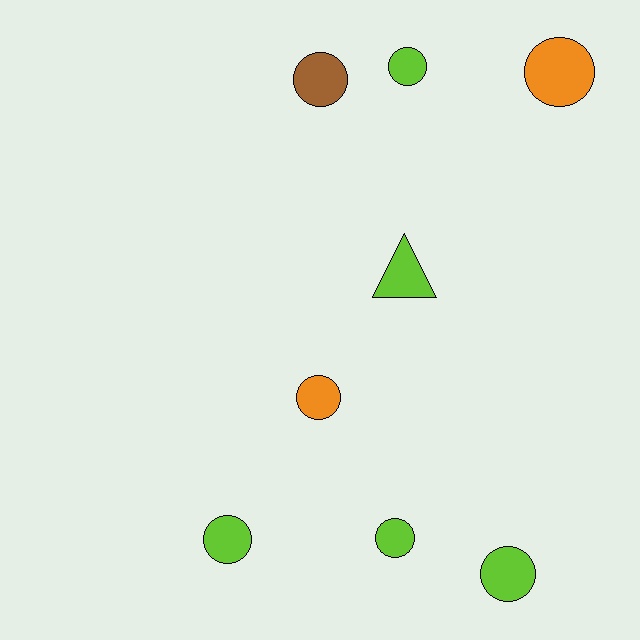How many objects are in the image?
There are 8 objects.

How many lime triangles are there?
There is 1 lime triangle.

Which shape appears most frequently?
Circle, with 7 objects.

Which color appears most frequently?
Lime, with 5 objects.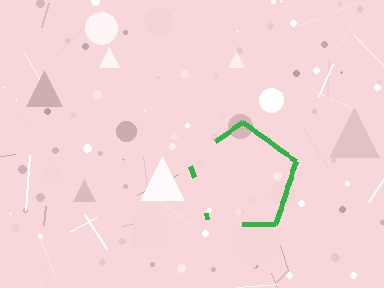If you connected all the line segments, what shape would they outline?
They would outline a pentagon.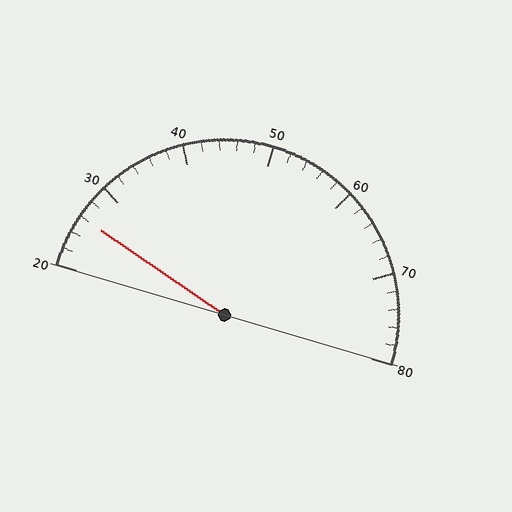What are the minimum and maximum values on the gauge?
The gauge ranges from 20 to 80.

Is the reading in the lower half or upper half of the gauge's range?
The reading is in the lower half of the range (20 to 80).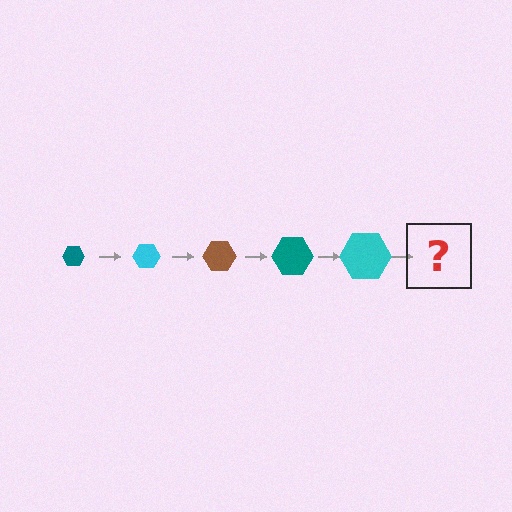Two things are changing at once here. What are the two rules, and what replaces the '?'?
The two rules are that the hexagon grows larger each step and the color cycles through teal, cyan, and brown. The '?' should be a brown hexagon, larger than the previous one.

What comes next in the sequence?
The next element should be a brown hexagon, larger than the previous one.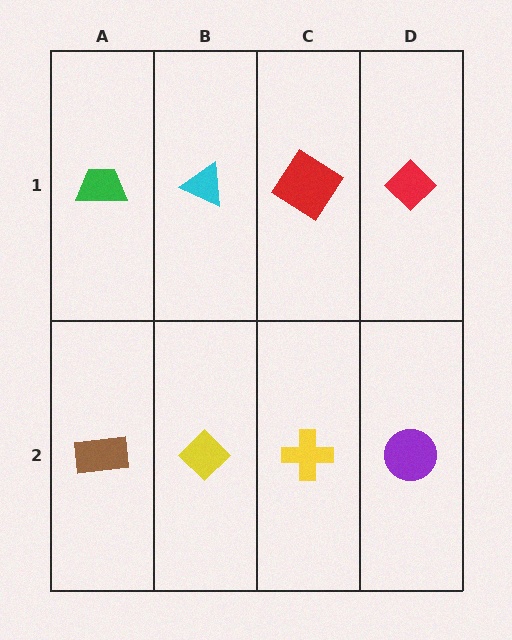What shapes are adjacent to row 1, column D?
A purple circle (row 2, column D), a red diamond (row 1, column C).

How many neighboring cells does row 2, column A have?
2.